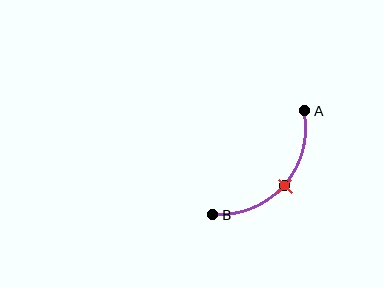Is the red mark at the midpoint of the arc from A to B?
Yes. The red mark lies on the arc at equal arc-length from both A and B — it is the arc midpoint.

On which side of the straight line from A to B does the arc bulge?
The arc bulges below and to the right of the straight line connecting A and B.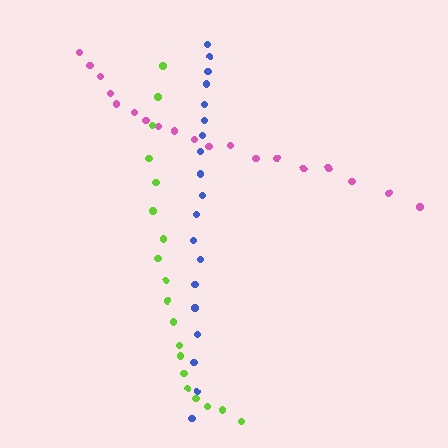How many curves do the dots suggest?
There are 3 distinct paths.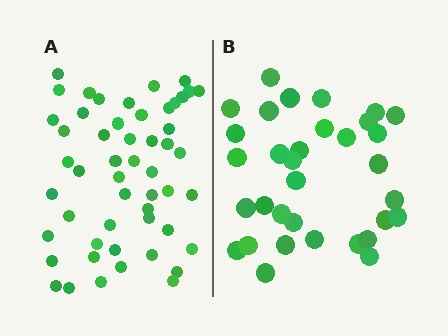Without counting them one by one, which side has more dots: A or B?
Region A (the left region) has more dots.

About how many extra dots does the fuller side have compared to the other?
Region A has approximately 20 more dots than region B.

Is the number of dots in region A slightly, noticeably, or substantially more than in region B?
Region A has substantially more. The ratio is roughly 1.6 to 1.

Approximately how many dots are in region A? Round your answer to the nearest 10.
About 50 dots. (The exact count is 52, which rounds to 50.)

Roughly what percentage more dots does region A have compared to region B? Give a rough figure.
About 60% more.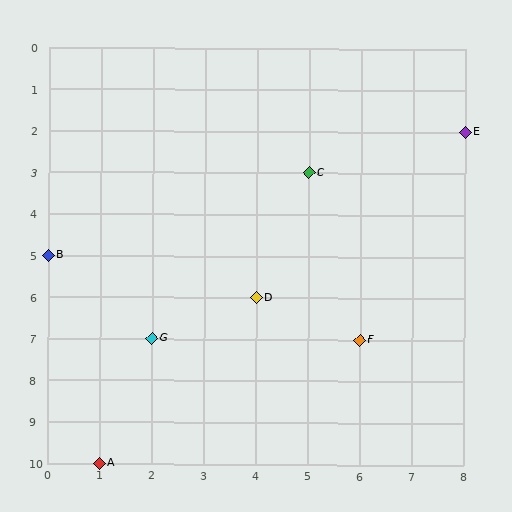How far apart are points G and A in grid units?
Points G and A are 1 column and 3 rows apart (about 3.2 grid units diagonally).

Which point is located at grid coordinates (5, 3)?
Point C is at (5, 3).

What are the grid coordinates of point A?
Point A is at grid coordinates (1, 10).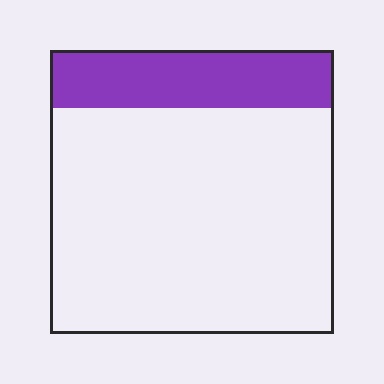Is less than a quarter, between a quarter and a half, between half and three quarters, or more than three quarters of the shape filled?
Less than a quarter.